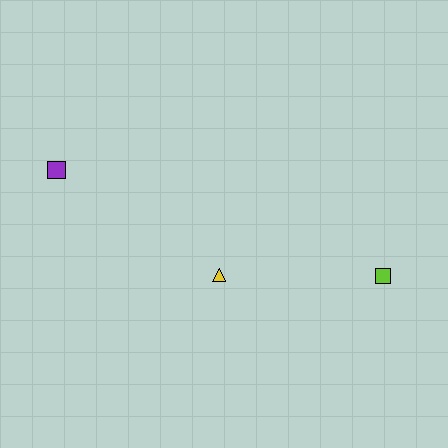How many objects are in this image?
There are 3 objects.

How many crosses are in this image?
There are no crosses.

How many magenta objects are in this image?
There are no magenta objects.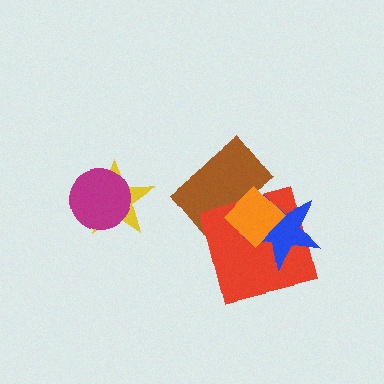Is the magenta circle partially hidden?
No, no other shape covers it.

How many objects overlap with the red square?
3 objects overlap with the red square.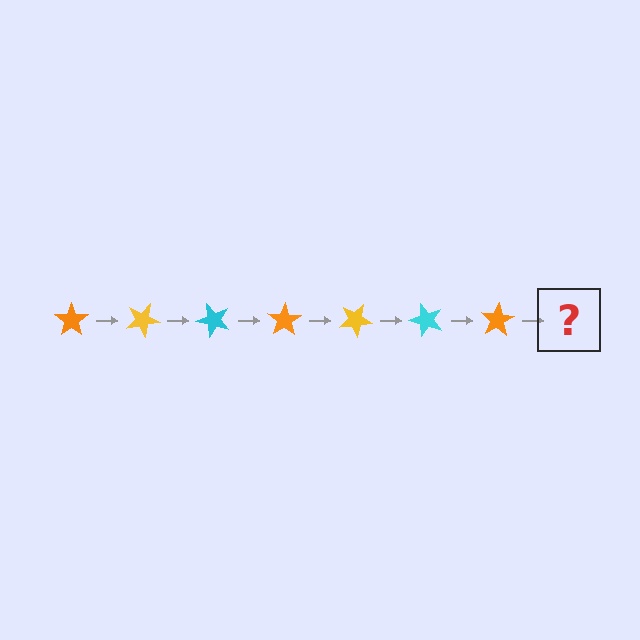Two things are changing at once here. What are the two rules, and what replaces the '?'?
The two rules are that it rotates 25 degrees each step and the color cycles through orange, yellow, and cyan. The '?' should be a yellow star, rotated 175 degrees from the start.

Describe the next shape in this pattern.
It should be a yellow star, rotated 175 degrees from the start.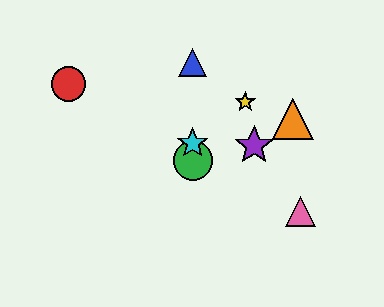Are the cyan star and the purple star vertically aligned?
No, the cyan star is at x≈193 and the purple star is at x≈254.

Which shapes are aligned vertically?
The blue triangle, the green circle, the cyan star are aligned vertically.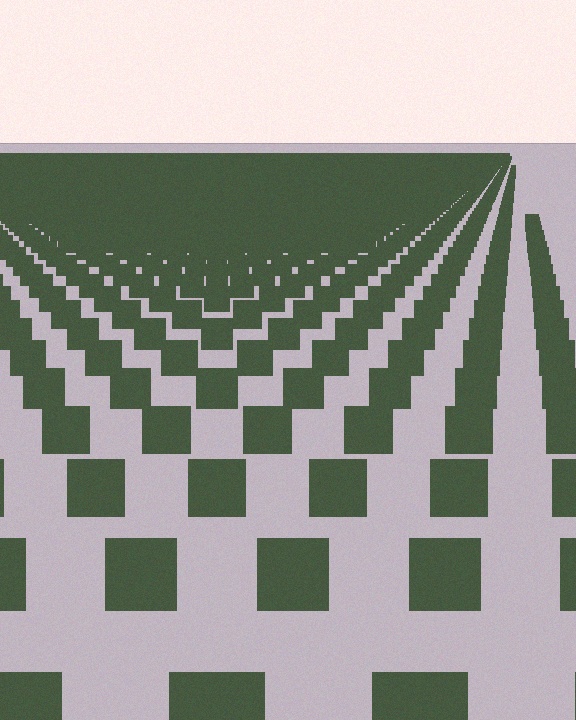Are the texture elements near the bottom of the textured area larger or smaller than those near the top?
Larger. Near the bottom, elements are closer to the viewer and appear at a bigger on-screen size.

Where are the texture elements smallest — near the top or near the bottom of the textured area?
Near the top.